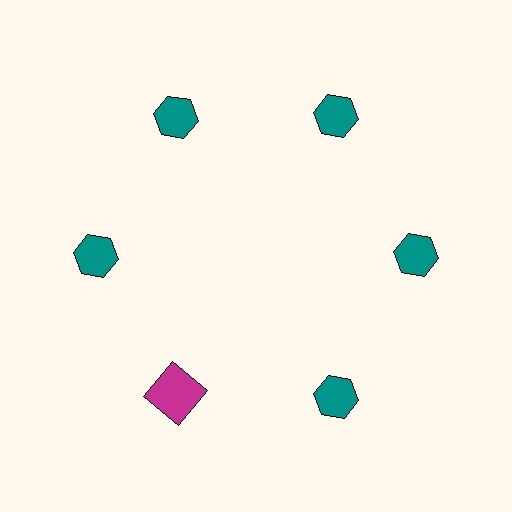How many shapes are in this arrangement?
There are 6 shapes arranged in a ring pattern.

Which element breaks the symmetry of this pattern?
The magenta square at roughly the 7 o'clock position breaks the symmetry. All other shapes are teal hexagons.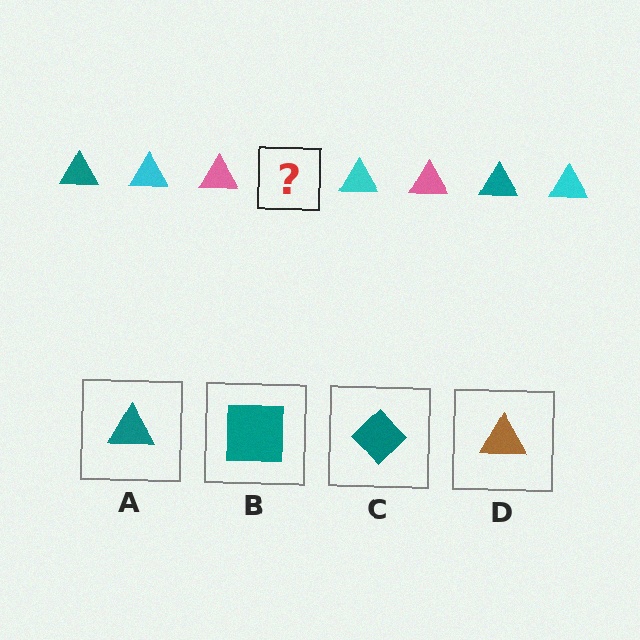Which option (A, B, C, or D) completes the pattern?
A.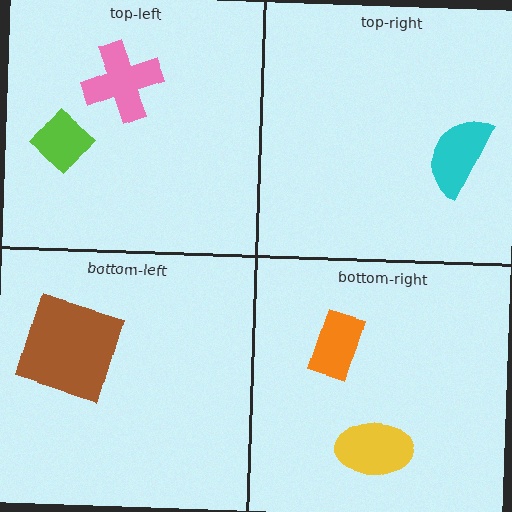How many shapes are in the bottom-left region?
1.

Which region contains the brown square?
The bottom-left region.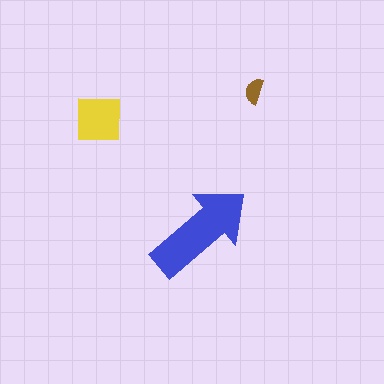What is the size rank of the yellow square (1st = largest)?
2nd.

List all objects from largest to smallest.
The blue arrow, the yellow square, the brown semicircle.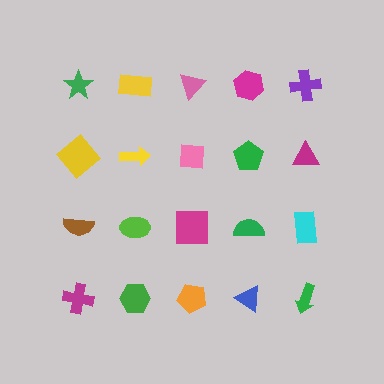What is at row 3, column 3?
A magenta square.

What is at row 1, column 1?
A green star.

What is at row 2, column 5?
A magenta triangle.